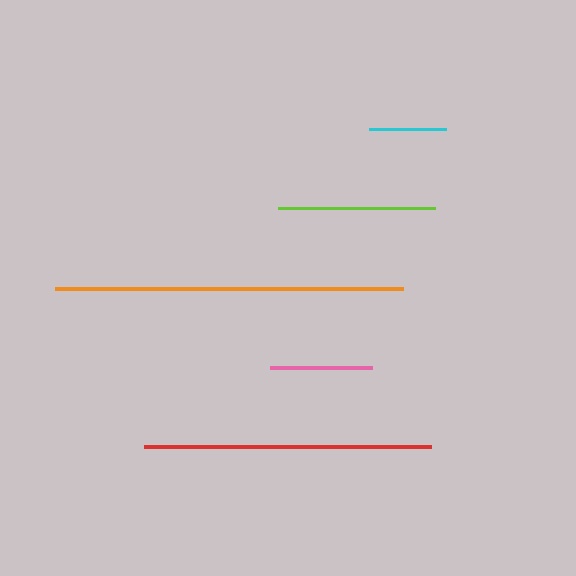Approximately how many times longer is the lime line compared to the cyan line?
The lime line is approximately 2.1 times the length of the cyan line.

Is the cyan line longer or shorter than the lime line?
The lime line is longer than the cyan line.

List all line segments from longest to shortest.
From longest to shortest: orange, red, lime, pink, cyan.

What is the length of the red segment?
The red segment is approximately 288 pixels long.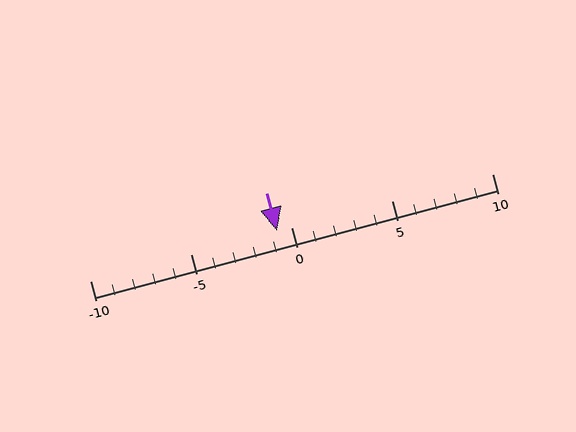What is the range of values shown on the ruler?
The ruler shows values from -10 to 10.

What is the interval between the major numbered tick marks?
The major tick marks are spaced 5 units apart.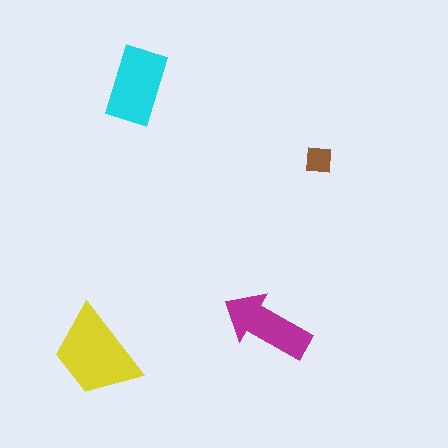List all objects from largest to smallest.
The yellow trapezoid, the cyan rectangle, the magenta arrow, the brown square.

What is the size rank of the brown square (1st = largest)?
4th.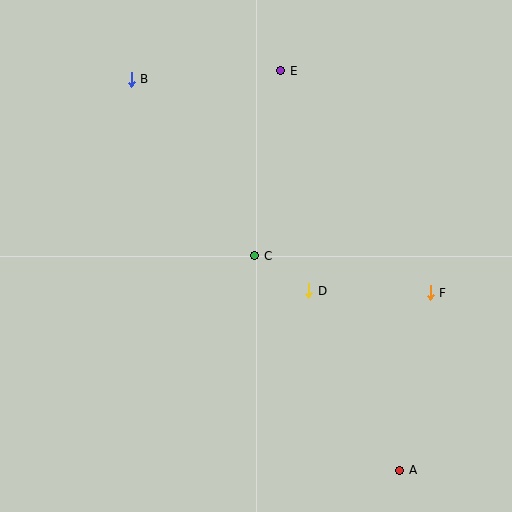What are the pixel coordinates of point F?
Point F is at (430, 293).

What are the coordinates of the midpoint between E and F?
The midpoint between E and F is at (356, 182).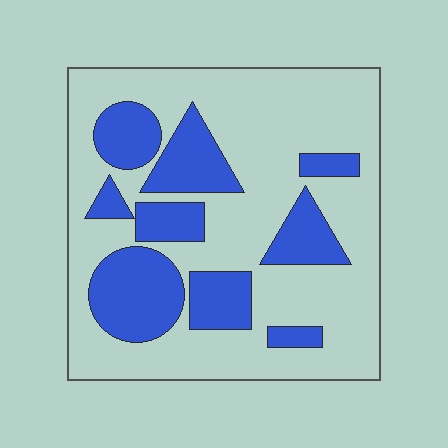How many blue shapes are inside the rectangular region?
9.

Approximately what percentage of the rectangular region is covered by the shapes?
Approximately 30%.